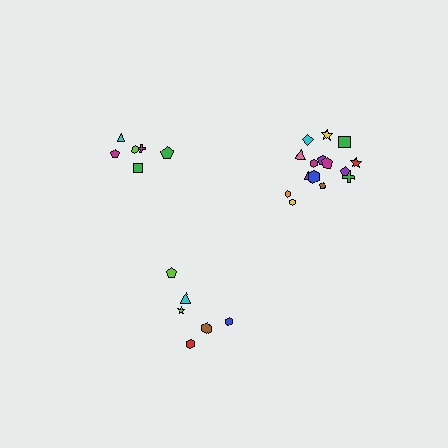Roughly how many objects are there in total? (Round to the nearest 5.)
Roughly 25 objects in total.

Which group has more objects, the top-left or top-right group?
The top-right group.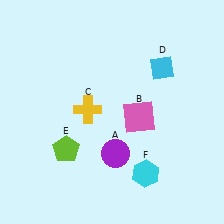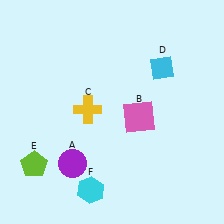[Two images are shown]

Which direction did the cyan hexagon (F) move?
The cyan hexagon (F) moved left.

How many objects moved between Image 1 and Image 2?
3 objects moved between the two images.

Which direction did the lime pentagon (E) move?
The lime pentagon (E) moved left.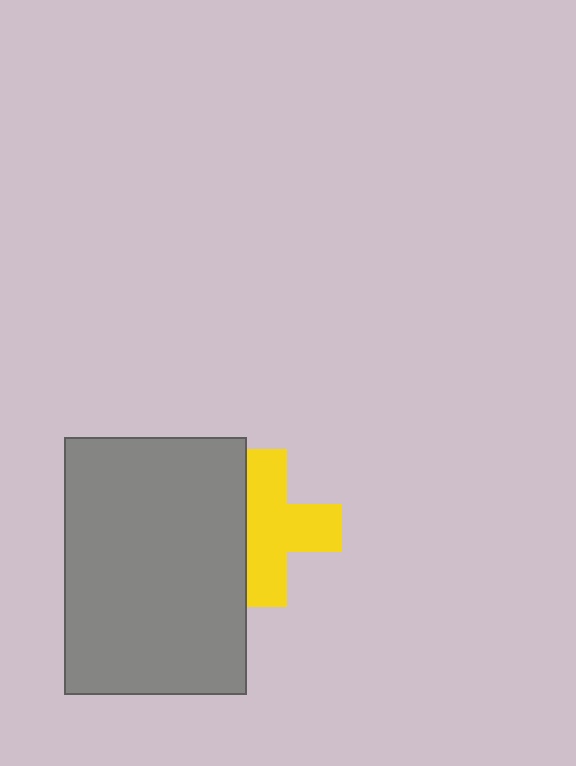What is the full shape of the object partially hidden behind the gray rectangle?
The partially hidden object is a yellow cross.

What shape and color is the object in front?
The object in front is a gray rectangle.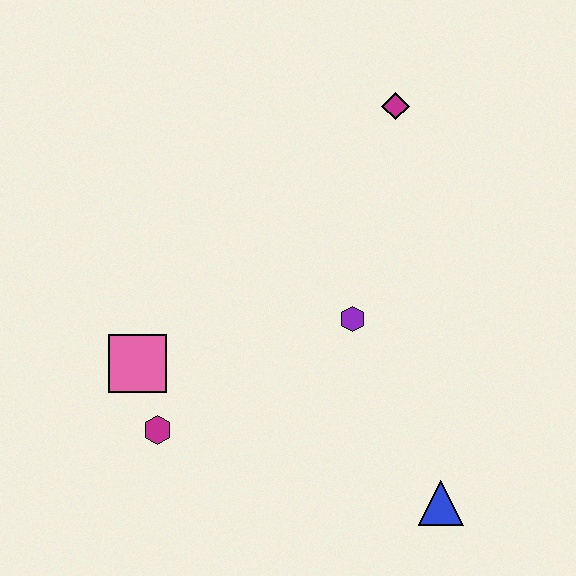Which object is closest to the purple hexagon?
The blue triangle is closest to the purple hexagon.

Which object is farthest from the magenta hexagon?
The magenta diamond is farthest from the magenta hexagon.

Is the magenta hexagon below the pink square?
Yes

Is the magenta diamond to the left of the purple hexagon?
No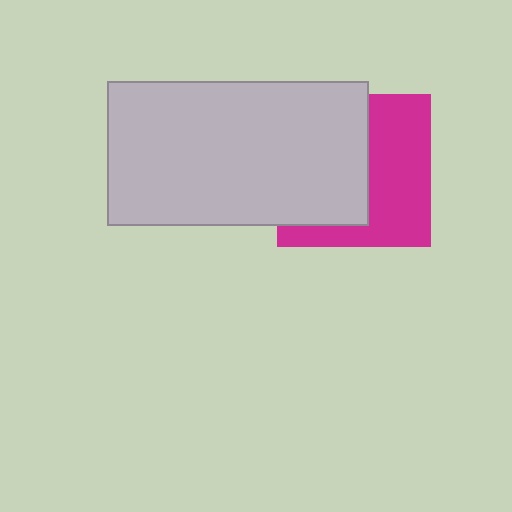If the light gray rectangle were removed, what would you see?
You would see the complete magenta square.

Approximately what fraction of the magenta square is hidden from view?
Roughly 51% of the magenta square is hidden behind the light gray rectangle.